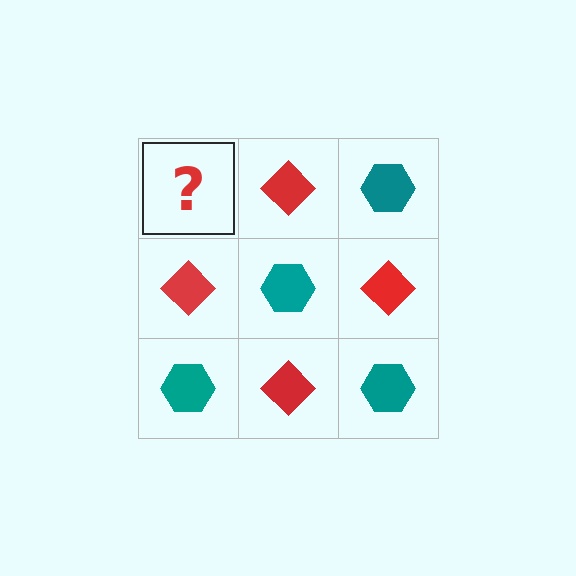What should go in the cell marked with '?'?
The missing cell should contain a teal hexagon.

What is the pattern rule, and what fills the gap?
The rule is that it alternates teal hexagon and red diamond in a checkerboard pattern. The gap should be filled with a teal hexagon.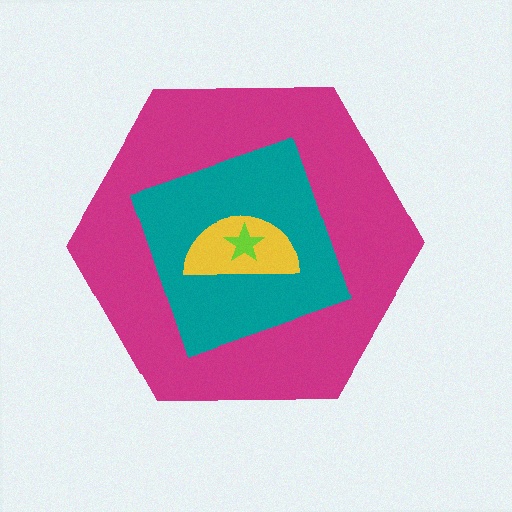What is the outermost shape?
The magenta hexagon.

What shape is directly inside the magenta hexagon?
The teal diamond.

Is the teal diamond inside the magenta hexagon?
Yes.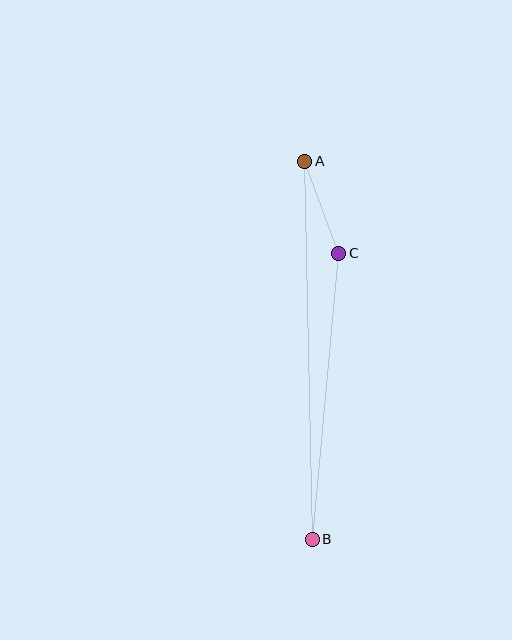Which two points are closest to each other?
Points A and C are closest to each other.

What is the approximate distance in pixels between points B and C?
The distance between B and C is approximately 287 pixels.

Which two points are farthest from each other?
Points A and B are farthest from each other.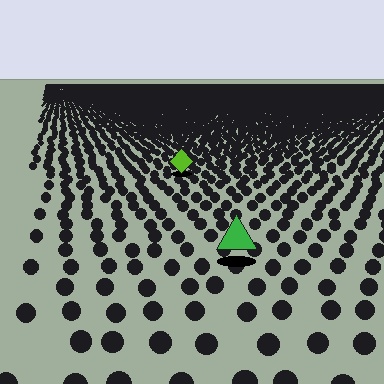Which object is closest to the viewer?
The green triangle is closest. The texture marks near it are larger and more spread out.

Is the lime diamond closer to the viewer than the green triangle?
No. The green triangle is closer — you can tell from the texture gradient: the ground texture is coarser near it.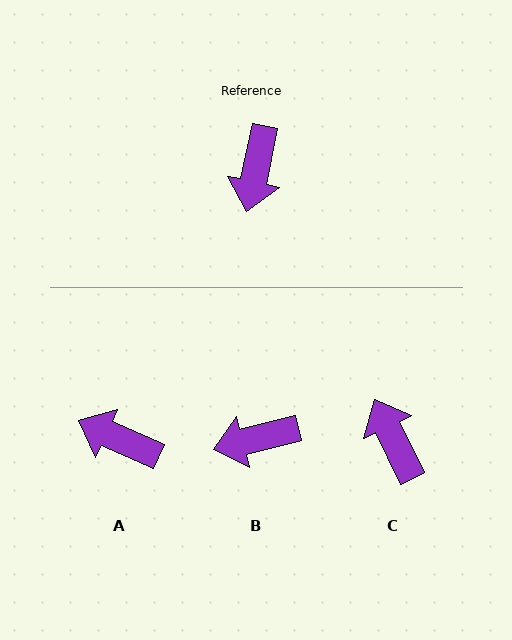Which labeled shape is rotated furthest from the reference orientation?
C, about 142 degrees away.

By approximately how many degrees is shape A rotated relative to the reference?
Approximately 102 degrees clockwise.